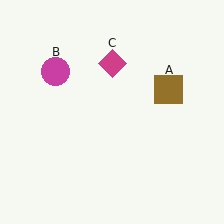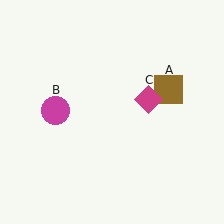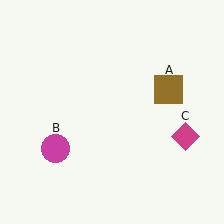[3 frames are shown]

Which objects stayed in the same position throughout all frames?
Brown square (object A) remained stationary.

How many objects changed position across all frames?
2 objects changed position: magenta circle (object B), magenta diamond (object C).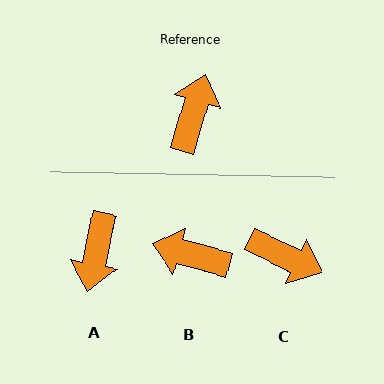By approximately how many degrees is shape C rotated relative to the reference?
Approximately 98 degrees clockwise.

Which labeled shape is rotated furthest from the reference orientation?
A, about 174 degrees away.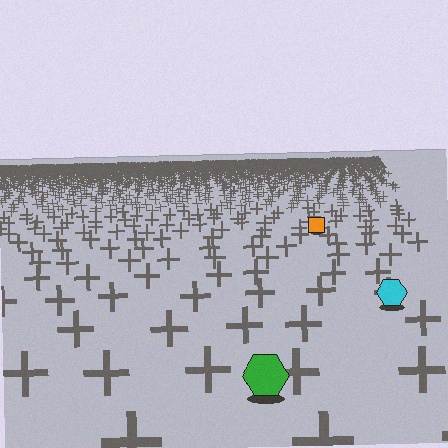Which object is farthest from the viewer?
The orange square is farthest from the viewer. It appears smaller and the ground texture around it is denser.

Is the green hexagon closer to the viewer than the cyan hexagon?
Yes. The green hexagon is closer — you can tell from the texture gradient: the ground texture is coarser near it.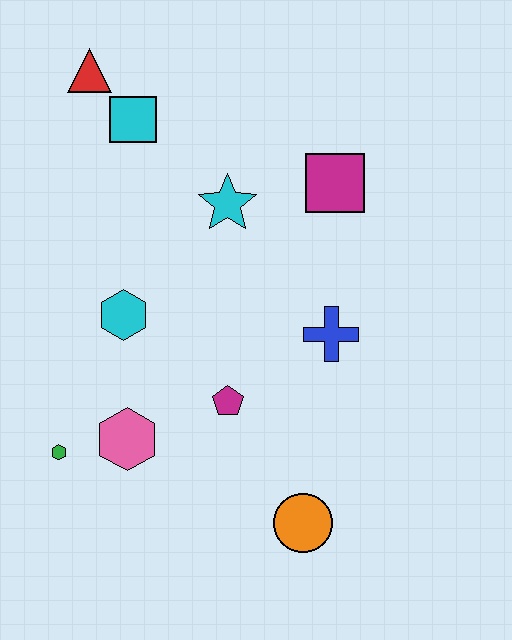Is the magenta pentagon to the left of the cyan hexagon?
No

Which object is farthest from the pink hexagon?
The red triangle is farthest from the pink hexagon.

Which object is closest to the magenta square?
The cyan star is closest to the magenta square.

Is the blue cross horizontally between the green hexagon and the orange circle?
No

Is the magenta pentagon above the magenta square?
No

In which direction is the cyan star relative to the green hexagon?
The cyan star is above the green hexagon.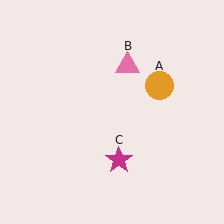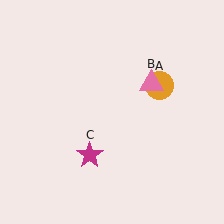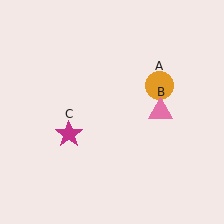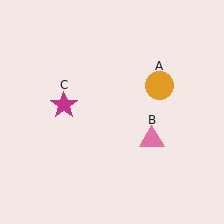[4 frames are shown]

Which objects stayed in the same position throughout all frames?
Orange circle (object A) remained stationary.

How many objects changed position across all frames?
2 objects changed position: pink triangle (object B), magenta star (object C).